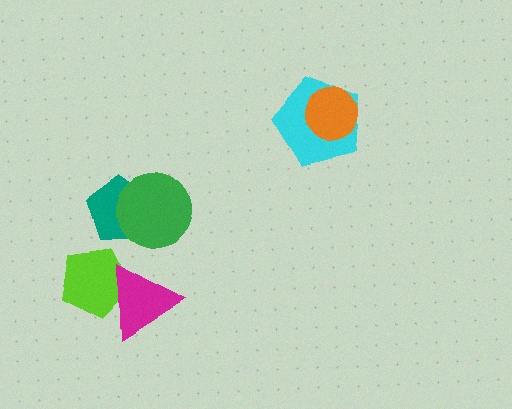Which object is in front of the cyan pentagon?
The orange circle is in front of the cyan pentagon.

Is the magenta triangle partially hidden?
No, no other shape covers it.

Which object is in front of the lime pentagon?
The magenta triangle is in front of the lime pentagon.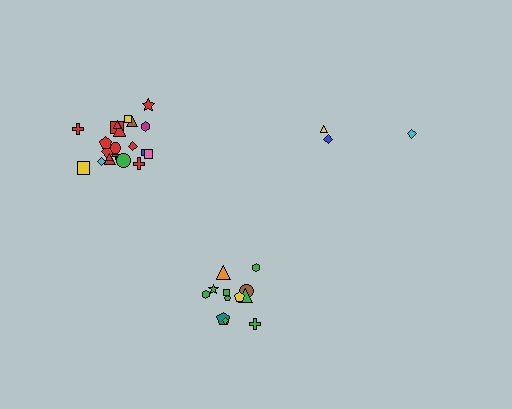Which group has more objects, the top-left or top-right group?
The top-left group.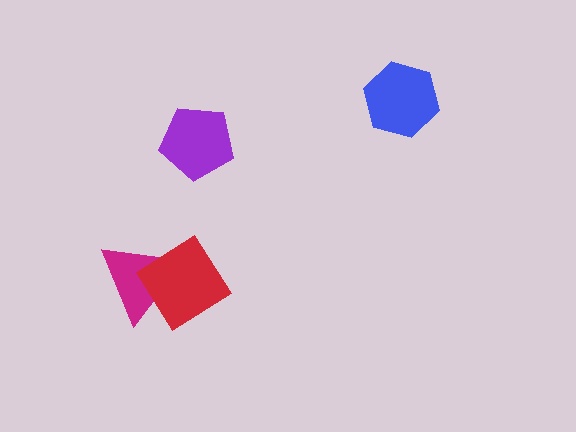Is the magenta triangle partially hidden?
Yes, it is partially covered by another shape.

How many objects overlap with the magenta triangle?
1 object overlaps with the magenta triangle.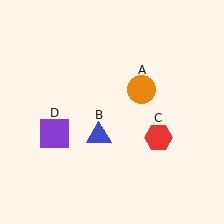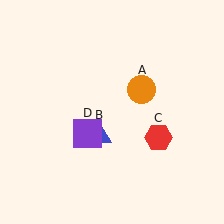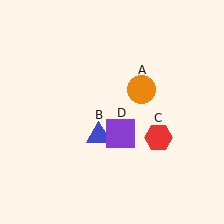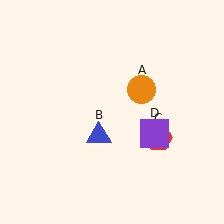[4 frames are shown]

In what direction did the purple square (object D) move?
The purple square (object D) moved right.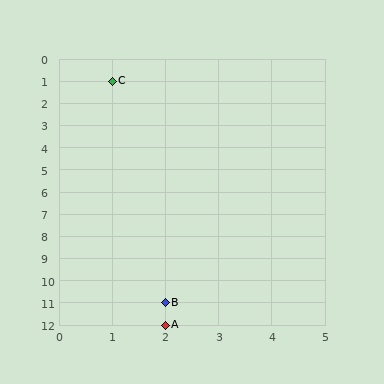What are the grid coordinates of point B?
Point B is at grid coordinates (2, 11).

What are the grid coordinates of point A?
Point A is at grid coordinates (2, 12).